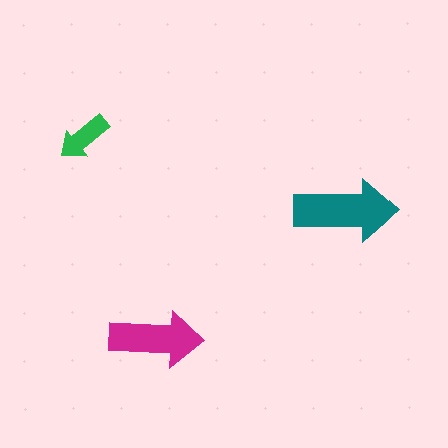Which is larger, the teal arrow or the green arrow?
The teal one.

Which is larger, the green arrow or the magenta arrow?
The magenta one.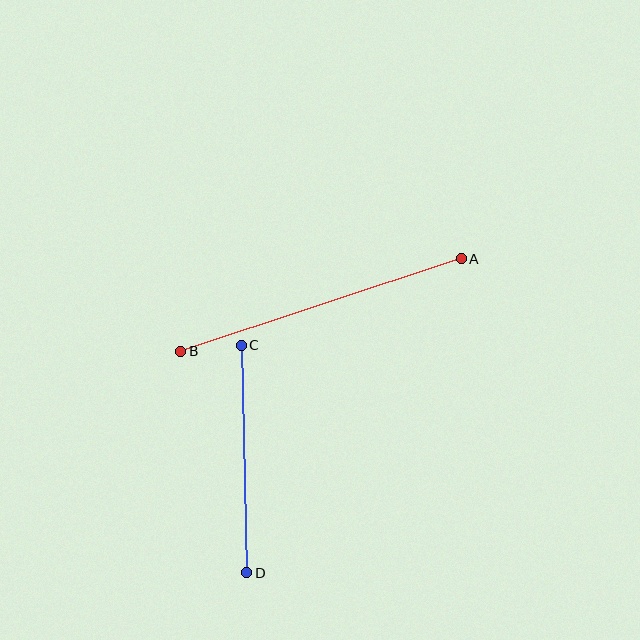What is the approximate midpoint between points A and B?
The midpoint is at approximately (321, 305) pixels.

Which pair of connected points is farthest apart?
Points A and B are farthest apart.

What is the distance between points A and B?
The distance is approximately 295 pixels.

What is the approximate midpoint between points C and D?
The midpoint is at approximately (244, 459) pixels.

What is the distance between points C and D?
The distance is approximately 227 pixels.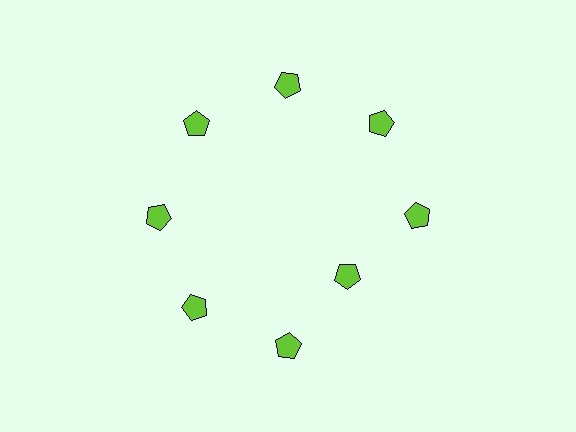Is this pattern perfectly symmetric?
No. The 8 lime pentagons are arranged in a ring, but one element near the 4 o'clock position is pulled inward toward the center, breaking the 8-fold rotational symmetry.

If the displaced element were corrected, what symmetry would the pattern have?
It would have 8-fold rotational symmetry — the pattern would map onto itself every 45 degrees.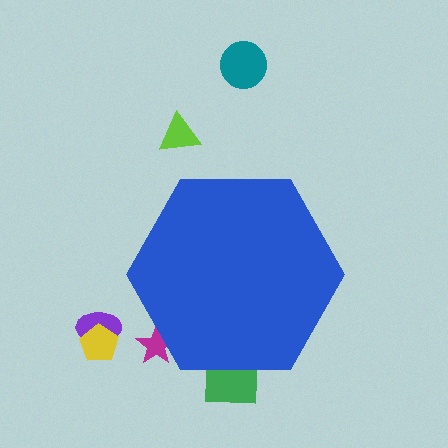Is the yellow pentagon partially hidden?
No, the yellow pentagon is fully visible.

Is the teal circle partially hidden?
No, the teal circle is fully visible.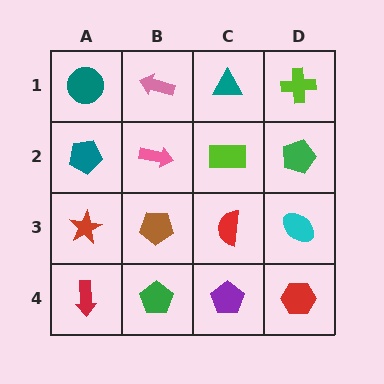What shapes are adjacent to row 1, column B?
A pink arrow (row 2, column B), a teal circle (row 1, column A), a teal triangle (row 1, column C).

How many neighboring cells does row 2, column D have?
3.